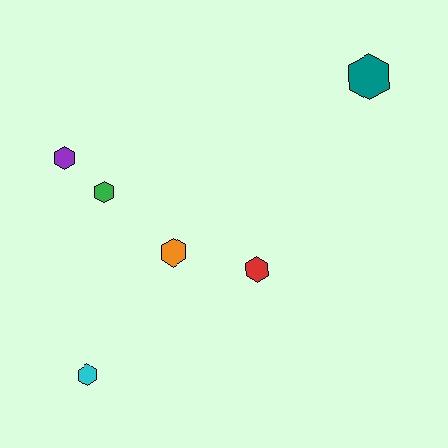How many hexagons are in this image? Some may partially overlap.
There are 6 hexagons.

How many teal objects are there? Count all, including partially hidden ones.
There is 1 teal object.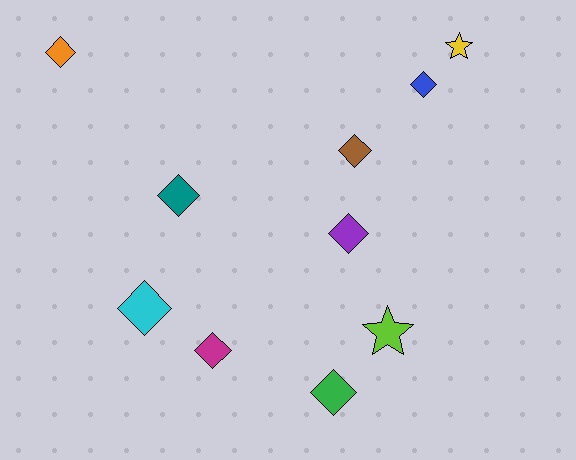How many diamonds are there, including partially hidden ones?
There are 8 diamonds.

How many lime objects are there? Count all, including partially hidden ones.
There is 1 lime object.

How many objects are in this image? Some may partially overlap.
There are 10 objects.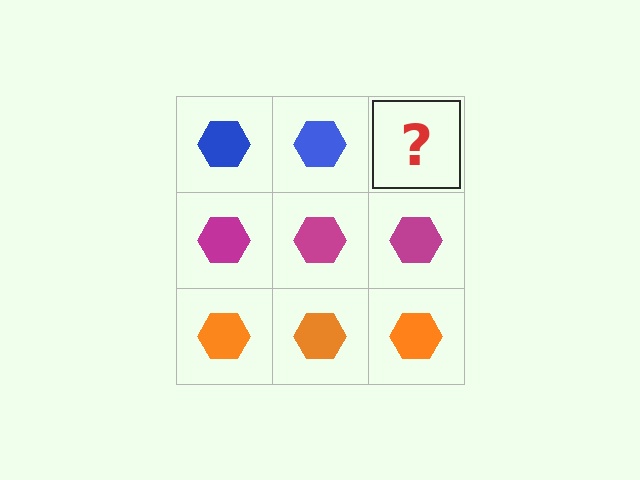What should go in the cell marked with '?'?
The missing cell should contain a blue hexagon.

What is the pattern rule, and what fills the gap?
The rule is that each row has a consistent color. The gap should be filled with a blue hexagon.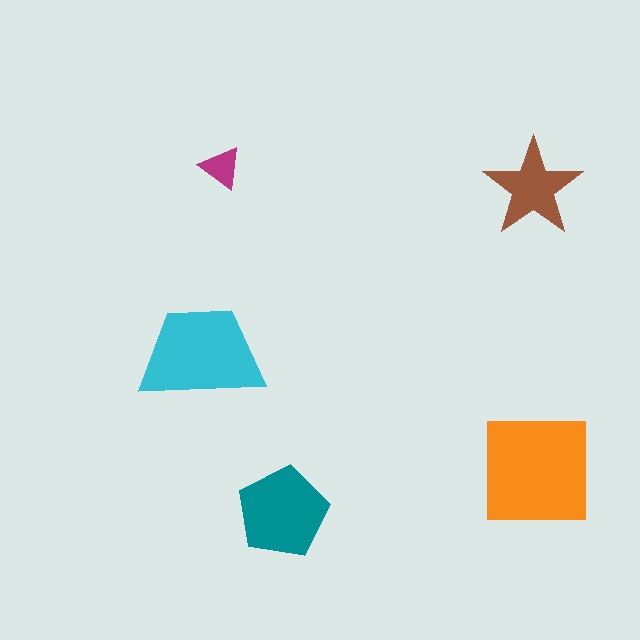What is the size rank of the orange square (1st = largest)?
1st.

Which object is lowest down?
The teal pentagon is bottommost.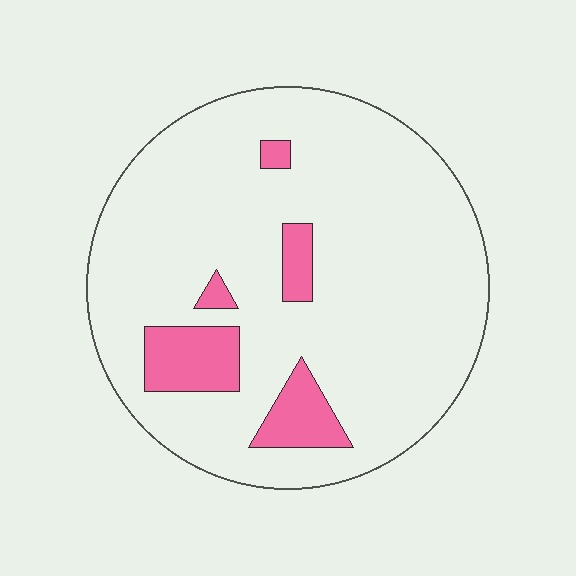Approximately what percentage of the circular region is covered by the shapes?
Approximately 10%.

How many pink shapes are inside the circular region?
5.